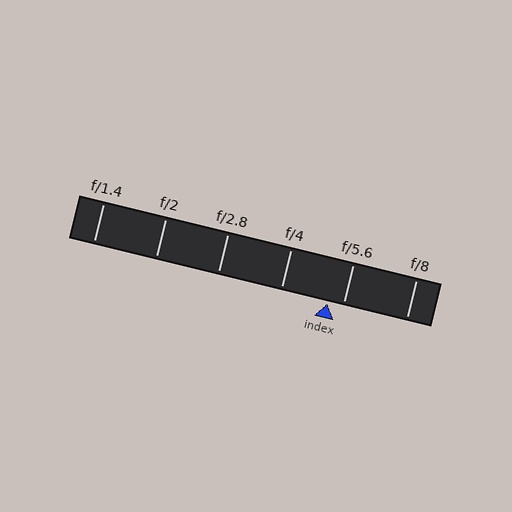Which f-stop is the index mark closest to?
The index mark is closest to f/5.6.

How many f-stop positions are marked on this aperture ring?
There are 6 f-stop positions marked.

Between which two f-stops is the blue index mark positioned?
The index mark is between f/4 and f/5.6.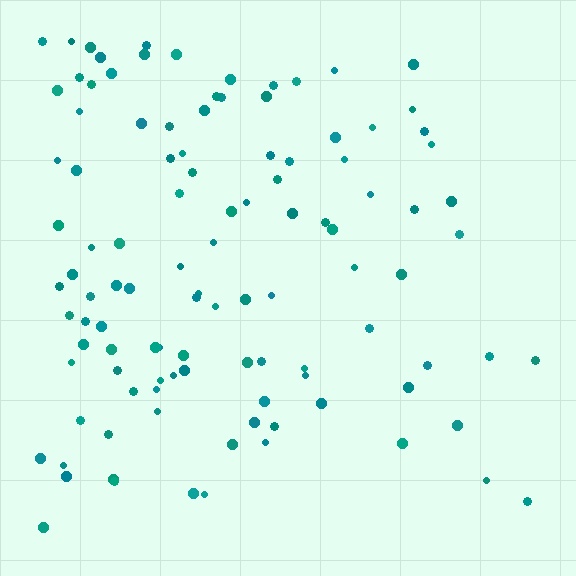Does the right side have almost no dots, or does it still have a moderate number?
Still a moderate number, just noticeably fewer than the left.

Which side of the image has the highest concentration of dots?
The left.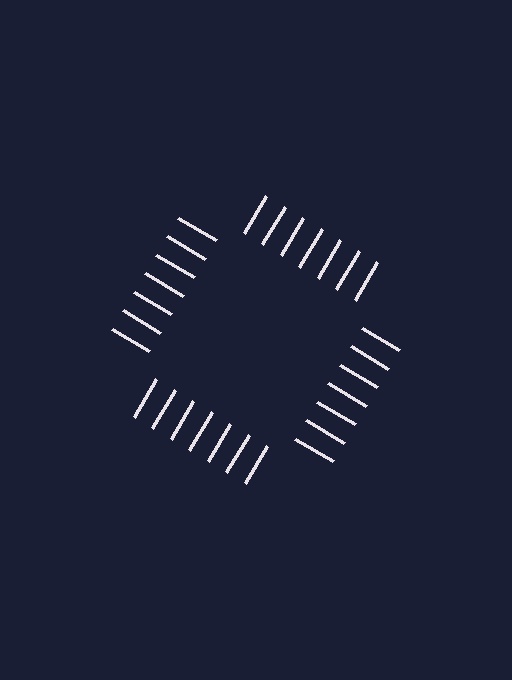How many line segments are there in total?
28 — 7 along each of the 4 edges.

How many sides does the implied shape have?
4 sides — the line-ends trace a square.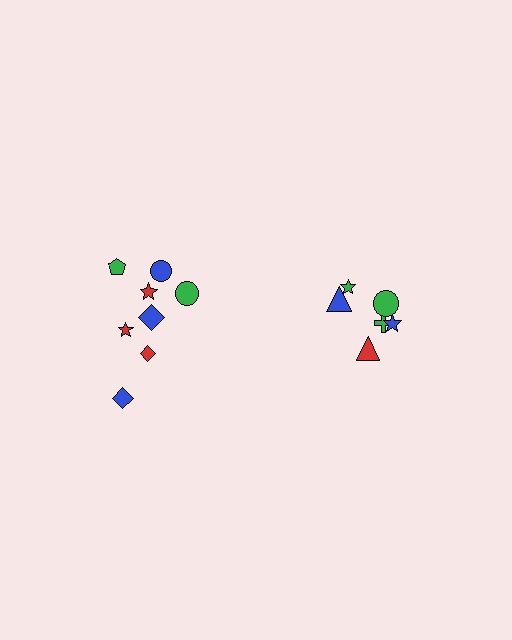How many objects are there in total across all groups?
There are 14 objects.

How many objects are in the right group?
There are 6 objects.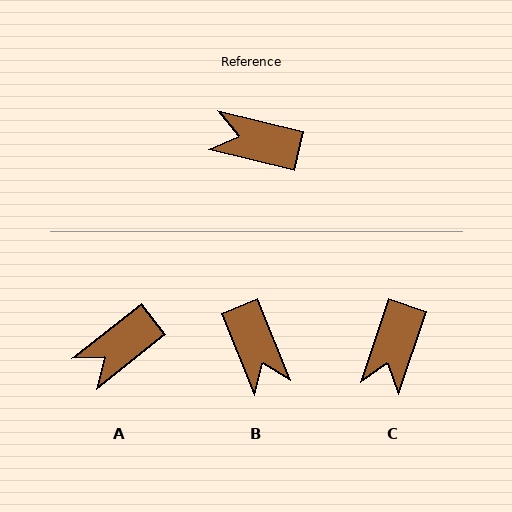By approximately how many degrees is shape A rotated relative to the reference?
Approximately 52 degrees counter-clockwise.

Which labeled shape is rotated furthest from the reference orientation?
B, about 125 degrees away.